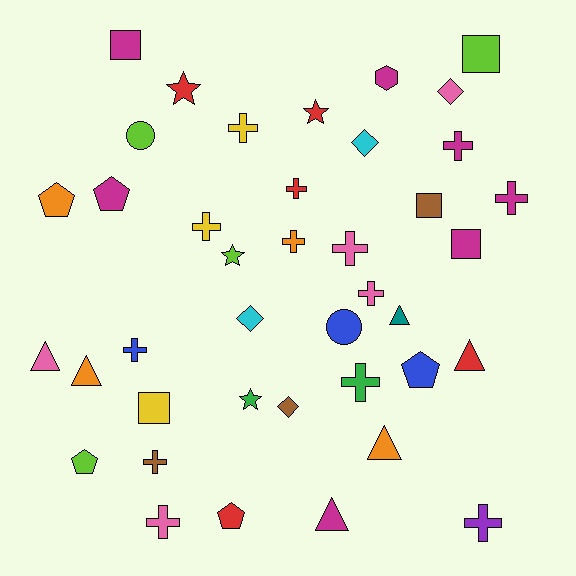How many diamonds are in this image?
There are 4 diamonds.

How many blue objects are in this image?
There are 3 blue objects.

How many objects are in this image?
There are 40 objects.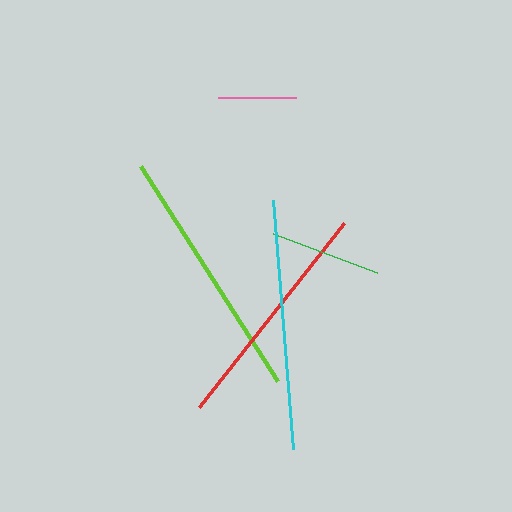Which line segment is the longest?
The lime line is the longest at approximately 255 pixels.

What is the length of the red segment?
The red segment is approximately 234 pixels long.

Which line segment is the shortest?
The pink line is the shortest at approximately 77 pixels.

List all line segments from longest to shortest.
From longest to shortest: lime, cyan, red, green, pink.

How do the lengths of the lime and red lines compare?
The lime and red lines are approximately the same length.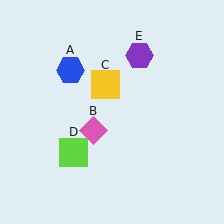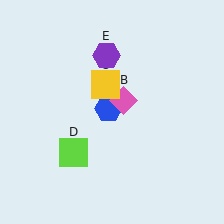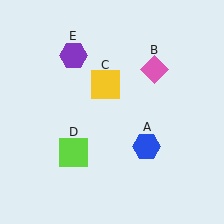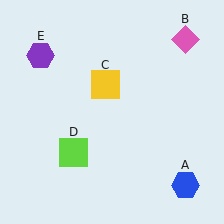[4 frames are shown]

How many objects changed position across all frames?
3 objects changed position: blue hexagon (object A), pink diamond (object B), purple hexagon (object E).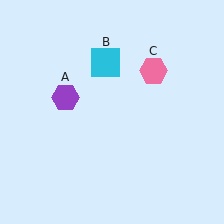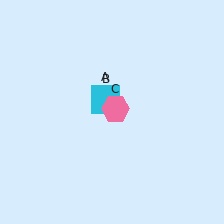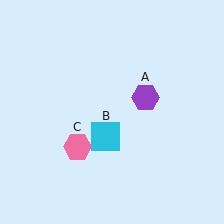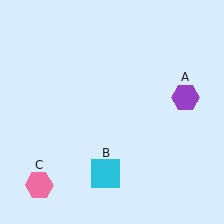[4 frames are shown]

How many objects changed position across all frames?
3 objects changed position: purple hexagon (object A), cyan square (object B), pink hexagon (object C).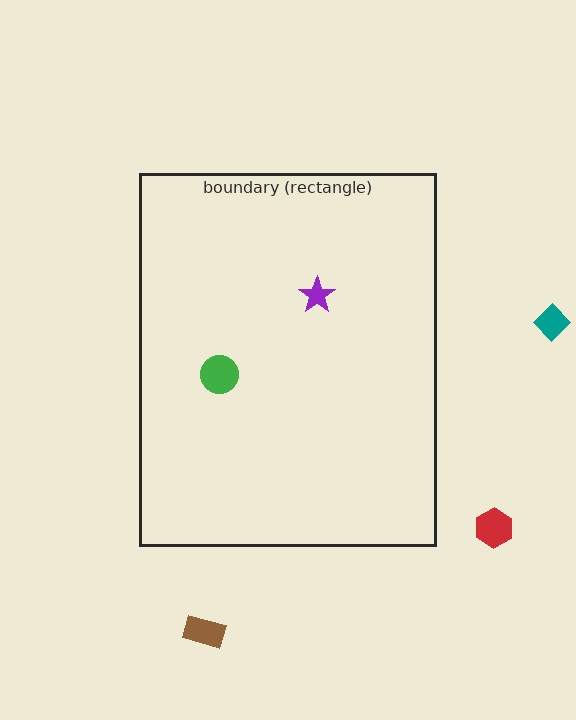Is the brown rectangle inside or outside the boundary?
Outside.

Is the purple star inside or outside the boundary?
Inside.